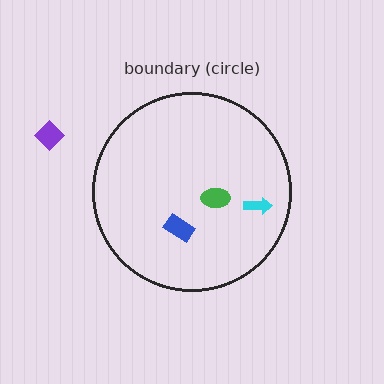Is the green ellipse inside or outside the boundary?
Inside.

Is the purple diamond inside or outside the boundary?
Outside.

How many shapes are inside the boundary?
3 inside, 1 outside.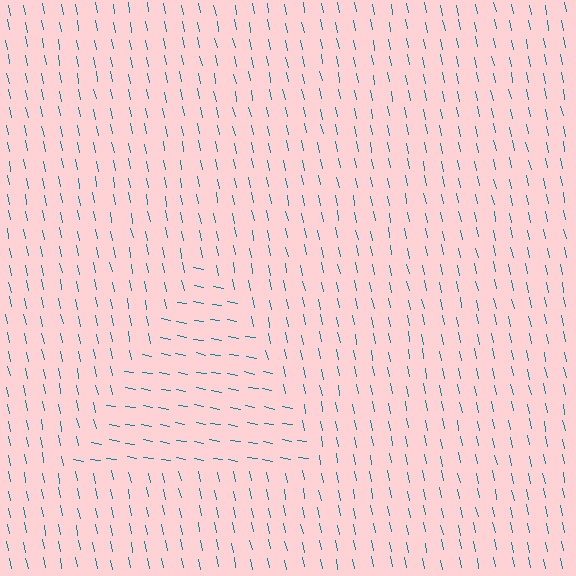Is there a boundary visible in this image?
Yes, there is a texture boundary formed by a change in line orientation.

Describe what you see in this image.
The image is filled with small teal line segments. A triangle region in the image has lines oriented differently from the surrounding lines, creating a visible texture boundary.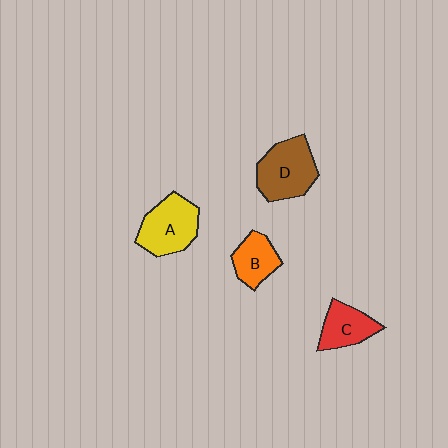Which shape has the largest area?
Shape D (brown).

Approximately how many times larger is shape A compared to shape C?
Approximately 1.4 times.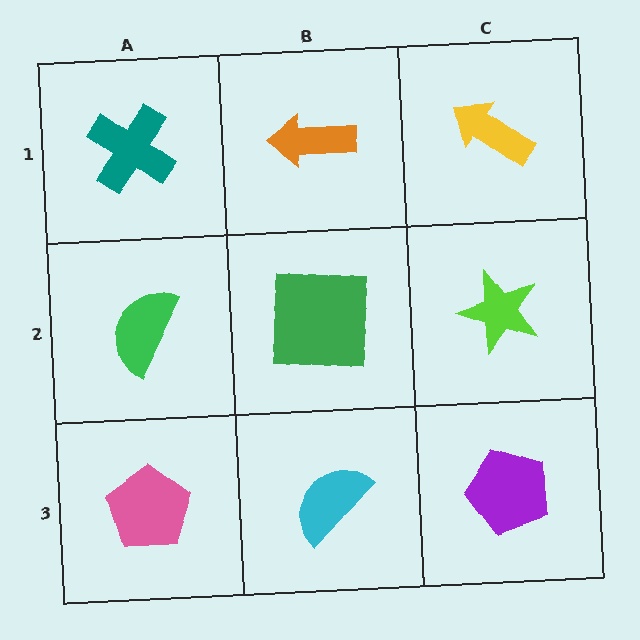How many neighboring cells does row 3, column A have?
2.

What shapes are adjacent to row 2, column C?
A yellow arrow (row 1, column C), a purple pentagon (row 3, column C), a green square (row 2, column B).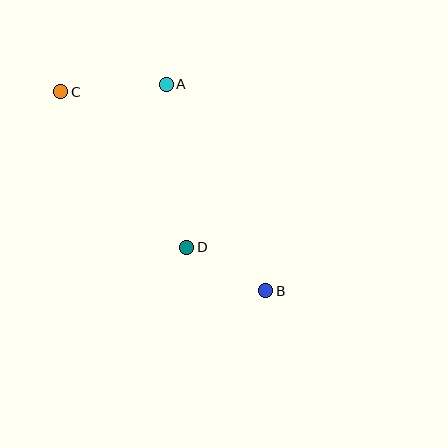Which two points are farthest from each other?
Points B and C are farthest from each other.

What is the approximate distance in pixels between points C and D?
The distance between C and D is approximately 200 pixels.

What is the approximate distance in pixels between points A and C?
The distance between A and C is approximately 106 pixels.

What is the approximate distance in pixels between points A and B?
The distance between A and B is approximately 230 pixels.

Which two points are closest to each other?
Points B and D are closest to each other.